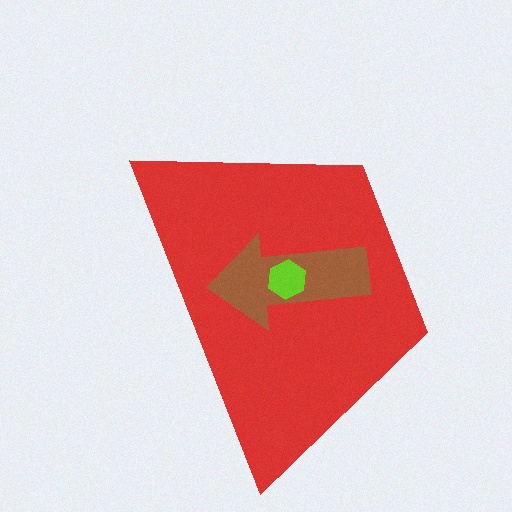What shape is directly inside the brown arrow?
The lime hexagon.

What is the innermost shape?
The lime hexagon.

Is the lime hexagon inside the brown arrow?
Yes.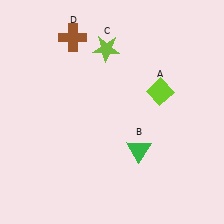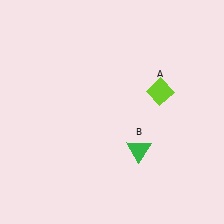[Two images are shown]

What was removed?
The lime star (C), the brown cross (D) were removed in Image 2.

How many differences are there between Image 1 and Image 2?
There are 2 differences between the two images.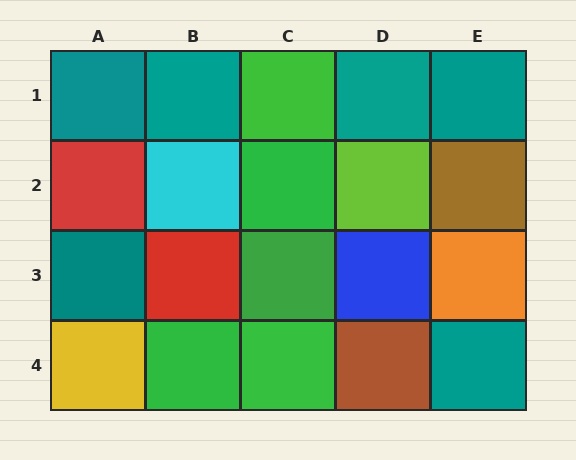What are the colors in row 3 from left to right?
Teal, red, green, blue, orange.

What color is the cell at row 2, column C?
Green.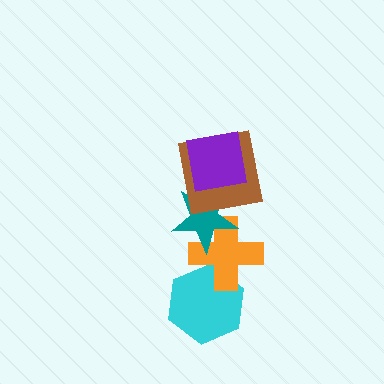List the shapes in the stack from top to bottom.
From top to bottom: the purple square, the brown square, the teal star, the orange cross, the cyan hexagon.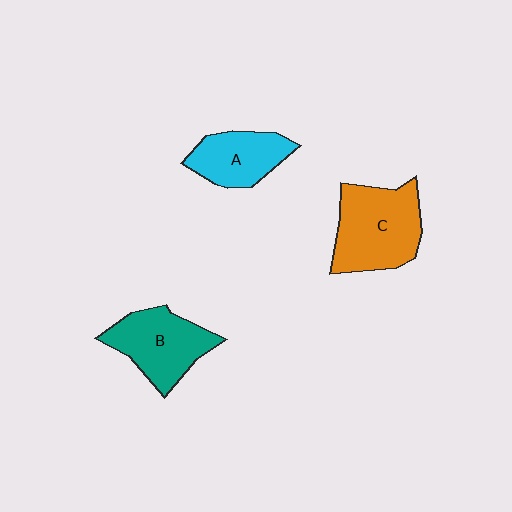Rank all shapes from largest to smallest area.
From largest to smallest: C (orange), B (teal), A (cyan).